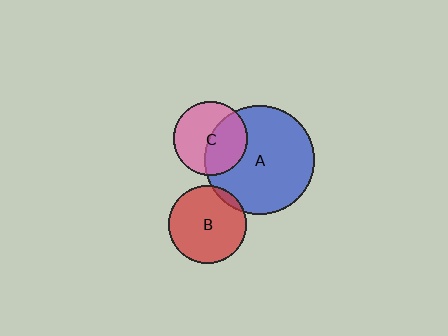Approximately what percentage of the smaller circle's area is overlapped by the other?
Approximately 45%.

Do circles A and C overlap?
Yes.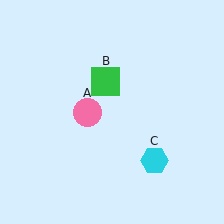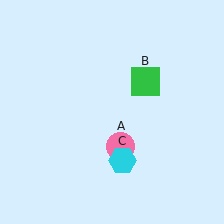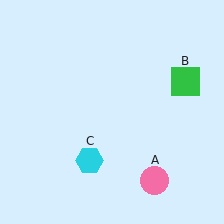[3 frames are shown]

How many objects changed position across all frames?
3 objects changed position: pink circle (object A), green square (object B), cyan hexagon (object C).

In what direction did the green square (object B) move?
The green square (object B) moved right.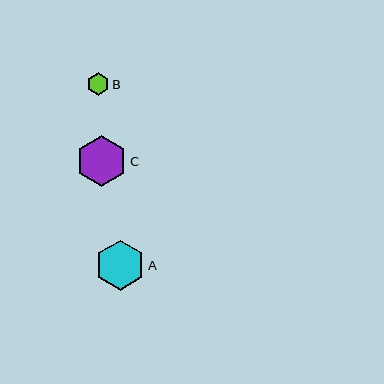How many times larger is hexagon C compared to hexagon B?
Hexagon C is approximately 2.3 times the size of hexagon B.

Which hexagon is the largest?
Hexagon C is the largest with a size of approximately 51 pixels.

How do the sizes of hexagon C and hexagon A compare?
Hexagon C and hexagon A are approximately the same size.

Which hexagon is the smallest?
Hexagon B is the smallest with a size of approximately 22 pixels.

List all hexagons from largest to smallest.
From largest to smallest: C, A, B.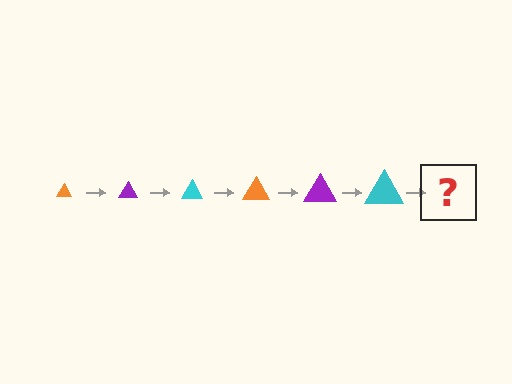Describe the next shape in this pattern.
It should be an orange triangle, larger than the previous one.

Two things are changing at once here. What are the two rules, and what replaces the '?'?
The two rules are that the triangle grows larger each step and the color cycles through orange, purple, and cyan. The '?' should be an orange triangle, larger than the previous one.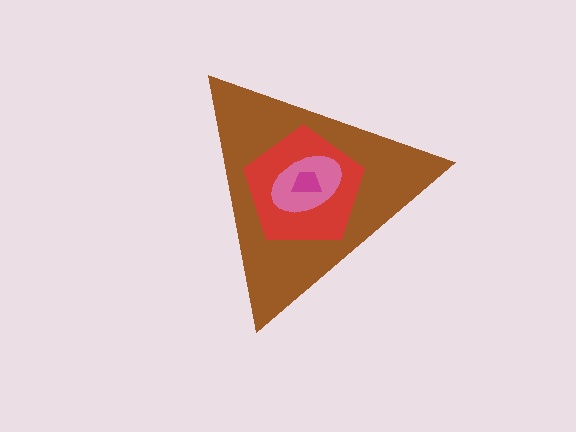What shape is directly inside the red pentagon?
The pink ellipse.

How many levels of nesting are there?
4.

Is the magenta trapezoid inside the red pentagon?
Yes.